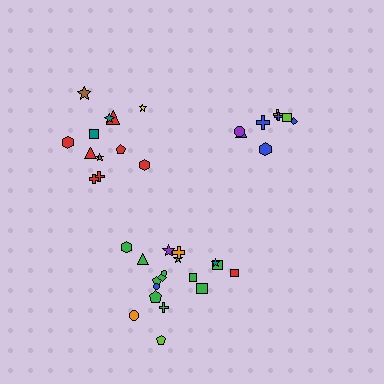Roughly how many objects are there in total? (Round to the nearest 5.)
Roughly 40 objects in total.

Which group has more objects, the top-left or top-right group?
The top-left group.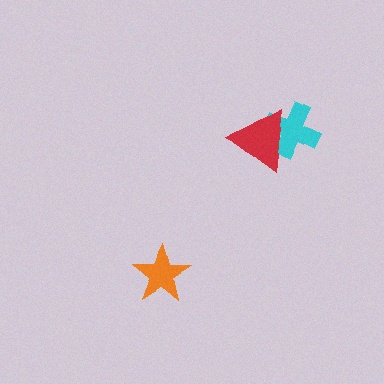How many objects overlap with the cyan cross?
1 object overlaps with the cyan cross.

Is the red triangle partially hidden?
No, no other shape covers it.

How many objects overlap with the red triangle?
1 object overlaps with the red triangle.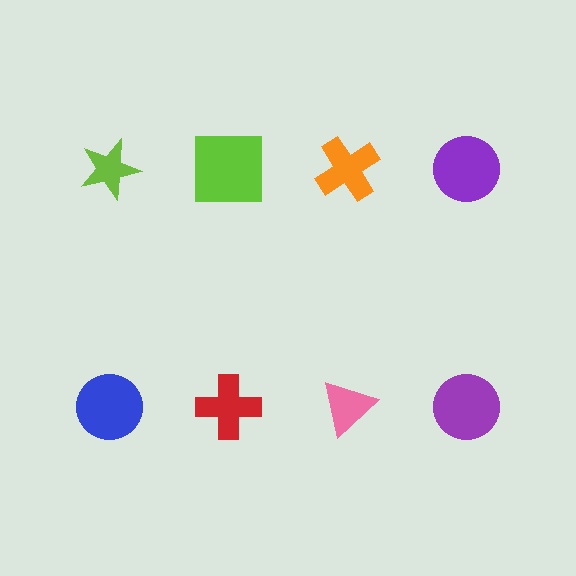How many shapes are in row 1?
4 shapes.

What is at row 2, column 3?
A pink triangle.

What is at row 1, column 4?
A purple circle.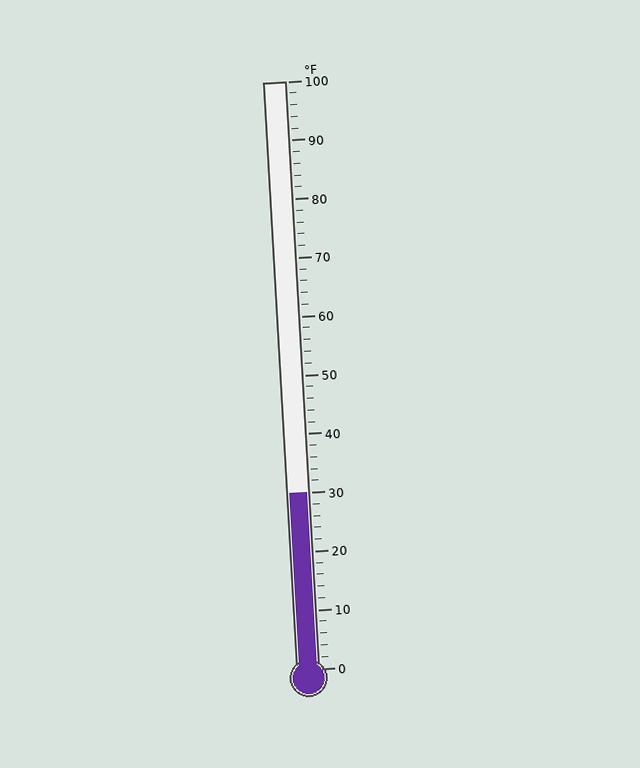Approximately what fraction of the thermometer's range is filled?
The thermometer is filled to approximately 30% of its range.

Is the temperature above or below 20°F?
The temperature is above 20°F.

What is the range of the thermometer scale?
The thermometer scale ranges from 0°F to 100°F.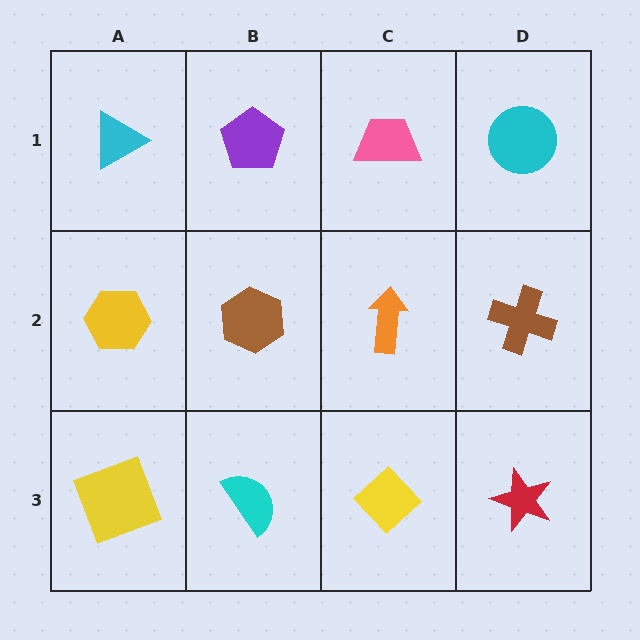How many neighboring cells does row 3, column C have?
3.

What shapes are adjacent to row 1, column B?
A brown hexagon (row 2, column B), a cyan triangle (row 1, column A), a pink trapezoid (row 1, column C).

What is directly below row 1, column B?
A brown hexagon.